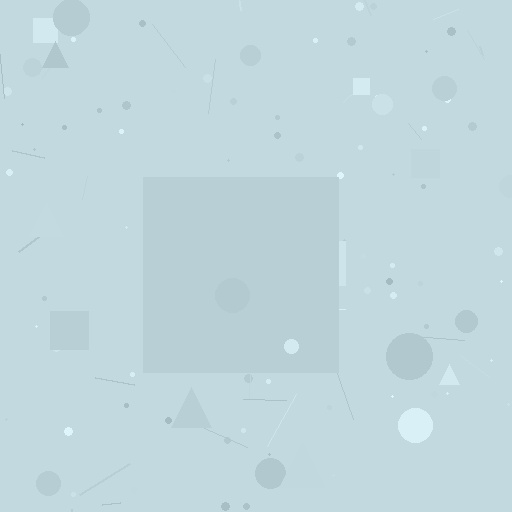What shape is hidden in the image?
A square is hidden in the image.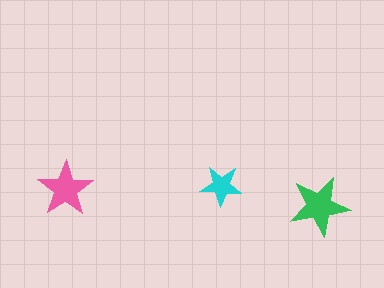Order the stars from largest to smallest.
the green one, the pink one, the cyan one.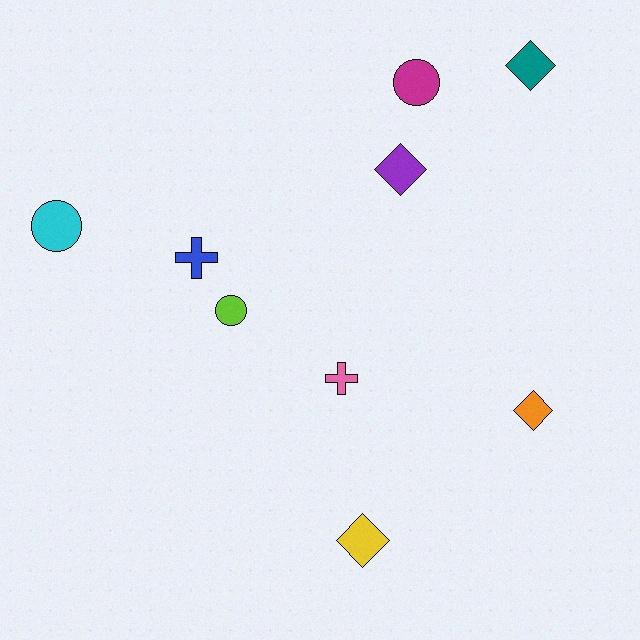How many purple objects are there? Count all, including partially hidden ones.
There is 1 purple object.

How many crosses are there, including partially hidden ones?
There are 2 crosses.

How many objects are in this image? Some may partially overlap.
There are 9 objects.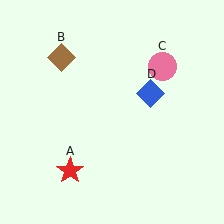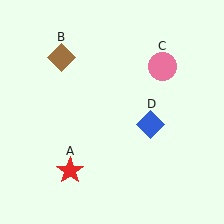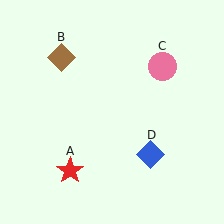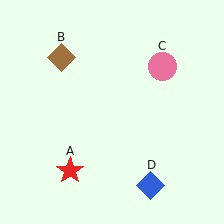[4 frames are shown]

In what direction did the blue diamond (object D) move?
The blue diamond (object D) moved down.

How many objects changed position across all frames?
1 object changed position: blue diamond (object D).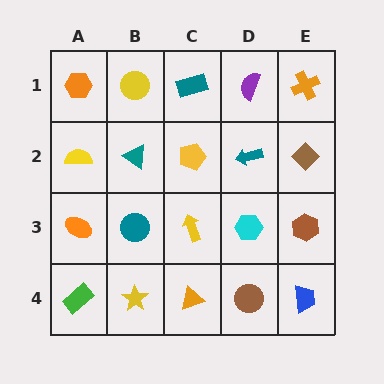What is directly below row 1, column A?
A yellow semicircle.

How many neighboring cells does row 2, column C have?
4.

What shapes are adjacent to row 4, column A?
An orange ellipse (row 3, column A), a yellow star (row 4, column B).